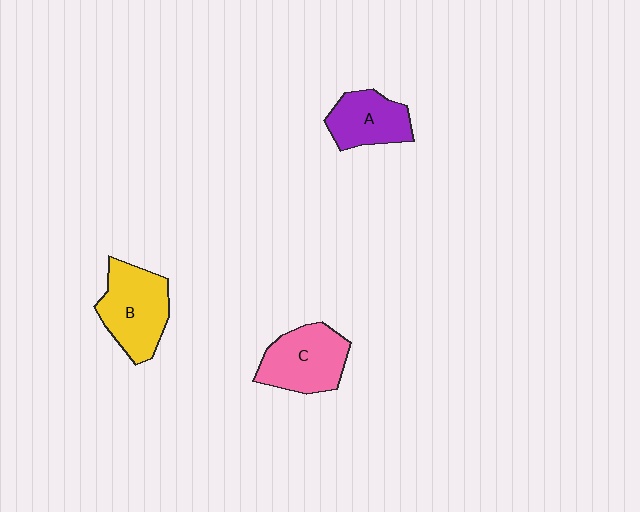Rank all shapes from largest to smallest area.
From largest to smallest: B (yellow), C (pink), A (purple).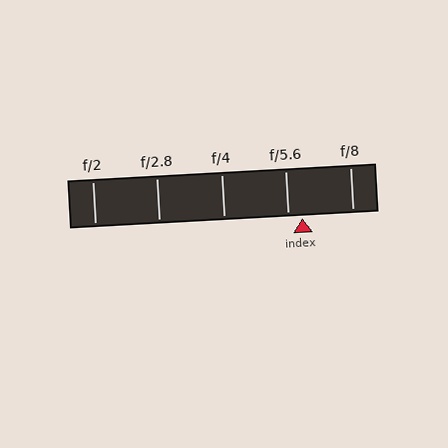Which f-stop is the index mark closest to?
The index mark is closest to f/5.6.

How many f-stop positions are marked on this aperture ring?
There are 5 f-stop positions marked.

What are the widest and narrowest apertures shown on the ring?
The widest aperture shown is f/2 and the narrowest is f/8.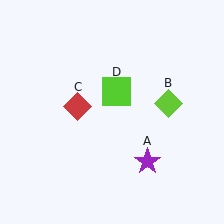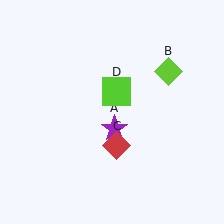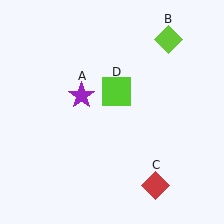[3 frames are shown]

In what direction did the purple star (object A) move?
The purple star (object A) moved up and to the left.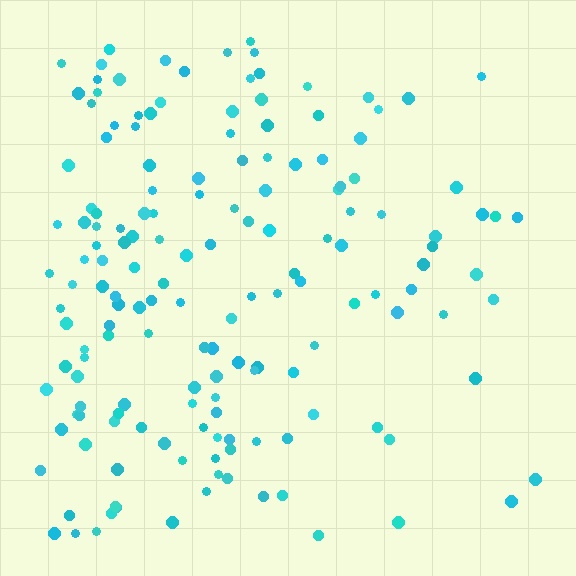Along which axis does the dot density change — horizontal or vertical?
Horizontal.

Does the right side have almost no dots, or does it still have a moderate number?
Still a moderate number, just noticeably fewer than the left.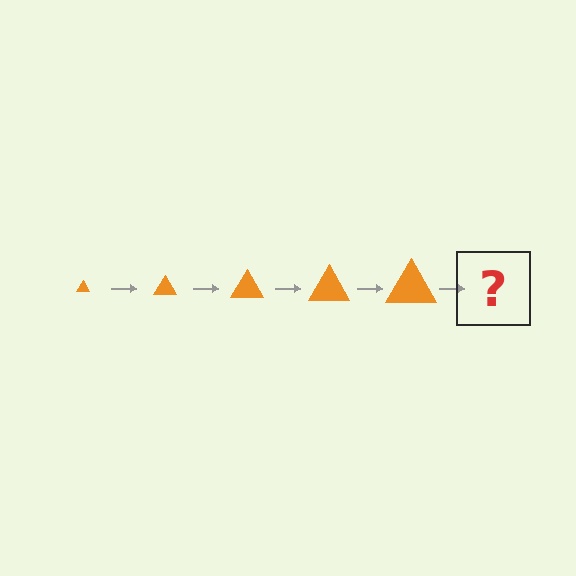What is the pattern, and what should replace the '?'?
The pattern is that the triangle gets progressively larger each step. The '?' should be an orange triangle, larger than the previous one.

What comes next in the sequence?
The next element should be an orange triangle, larger than the previous one.